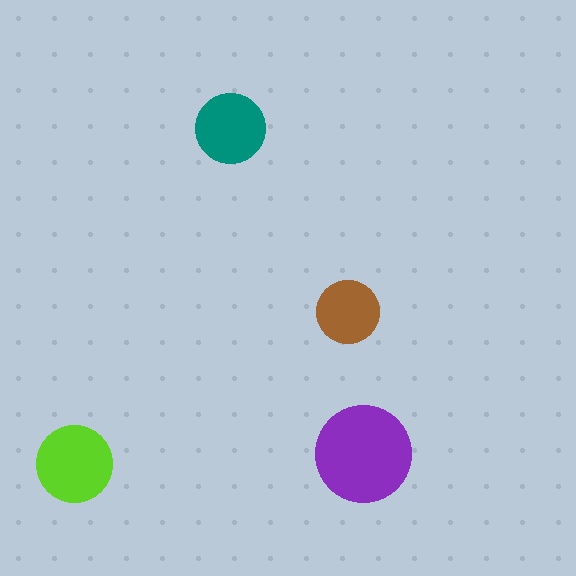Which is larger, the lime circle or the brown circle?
The lime one.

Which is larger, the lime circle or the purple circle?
The purple one.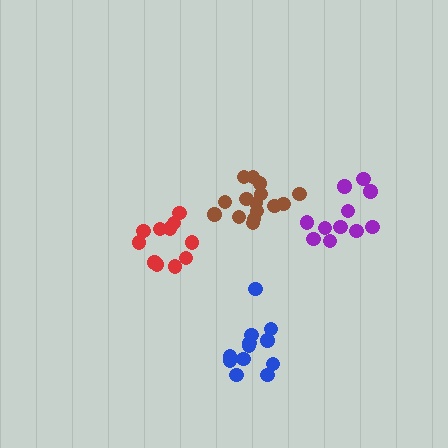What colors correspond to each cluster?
The clusters are colored: purple, red, brown, blue.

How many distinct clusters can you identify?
There are 4 distinct clusters.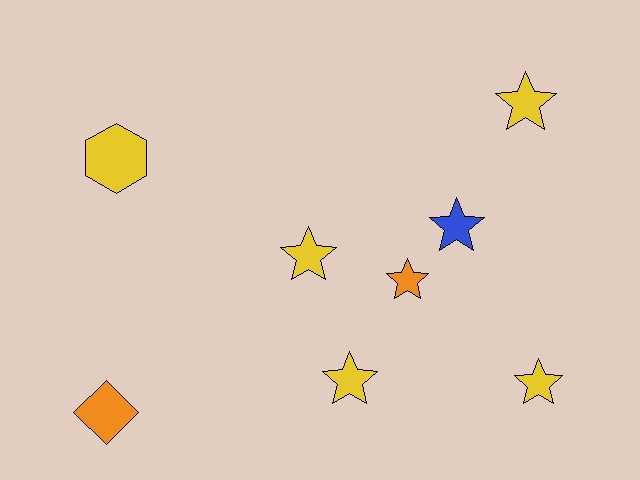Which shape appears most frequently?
Star, with 6 objects.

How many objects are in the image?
There are 8 objects.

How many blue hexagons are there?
There are no blue hexagons.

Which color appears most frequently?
Yellow, with 5 objects.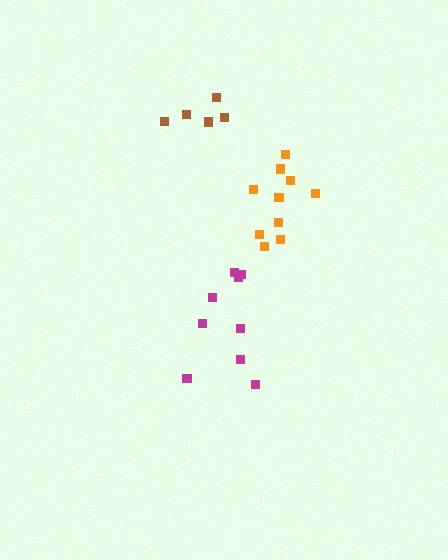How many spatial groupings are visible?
There are 3 spatial groupings.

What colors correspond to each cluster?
The clusters are colored: magenta, brown, orange.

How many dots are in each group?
Group 1: 9 dots, Group 2: 5 dots, Group 3: 10 dots (24 total).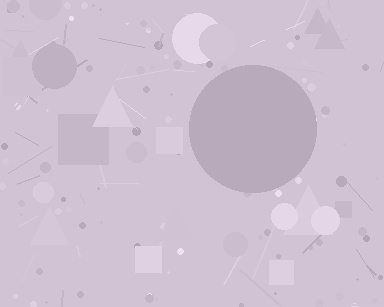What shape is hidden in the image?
A circle is hidden in the image.